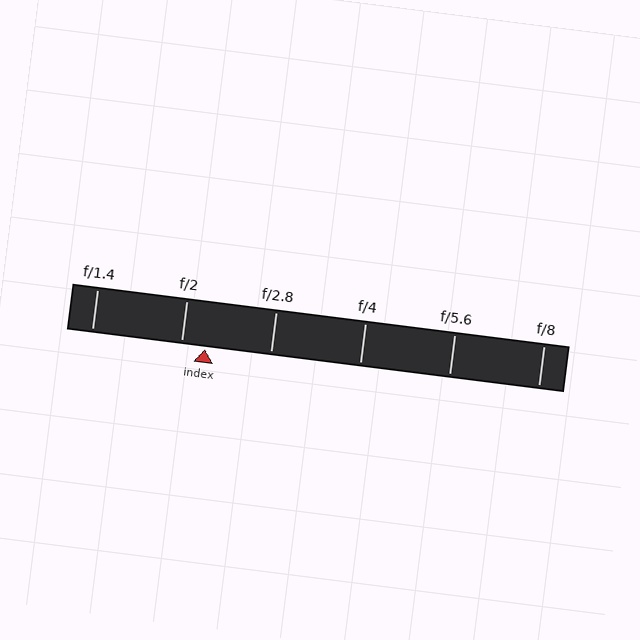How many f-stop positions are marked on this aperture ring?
There are 6 f-stop positions marked.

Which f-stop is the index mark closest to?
The index mark is closest to f/2.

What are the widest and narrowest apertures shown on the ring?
The widest aperture shown is f/1.4 and the narrowest is f/8.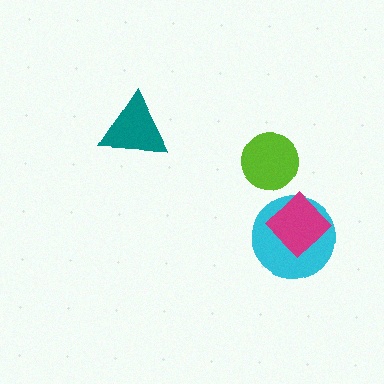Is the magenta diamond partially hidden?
No, no other shape covers it.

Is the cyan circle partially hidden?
Yes, it is partially covered by another shape.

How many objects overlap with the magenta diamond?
1 object overlaps with the magenta diamond.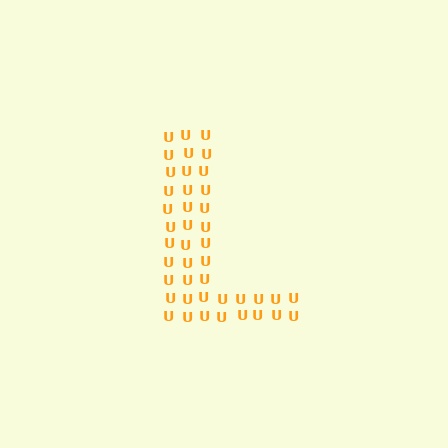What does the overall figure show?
The overall figure shows the letter L.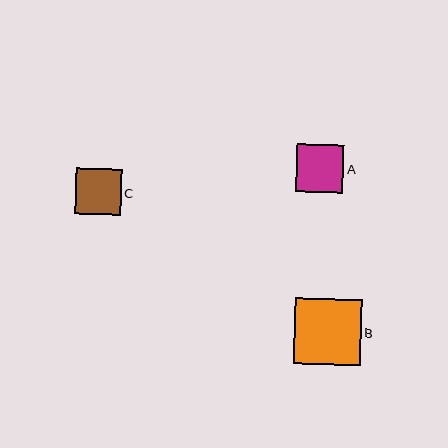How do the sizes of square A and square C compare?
Square A and square C are approximately the same size.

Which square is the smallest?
Square C is the smallest with a size of approximately 46 pixels.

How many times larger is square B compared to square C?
Square B is approximately 1.4 times the size of square C.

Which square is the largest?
Square B is the largest with a size of approximately 67 pixels.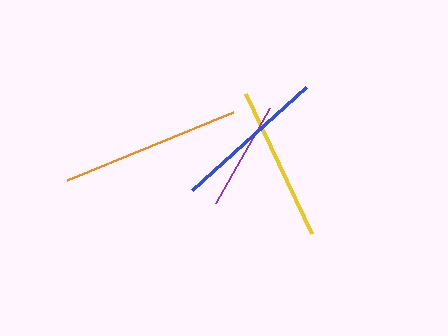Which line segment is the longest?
The orange line is the longest at approximately 180 pixels.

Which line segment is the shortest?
The purple line is the shortest at approximately 109 pixels.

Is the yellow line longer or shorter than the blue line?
The yellow line is longer than the blue line.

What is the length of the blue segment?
The blue segment is approximately 154 pixels long.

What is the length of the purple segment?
The purple segment is approximately 109 pixels long.